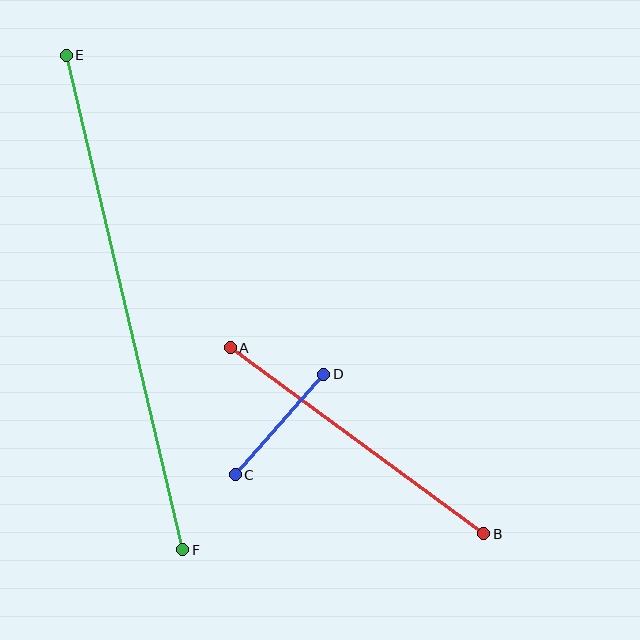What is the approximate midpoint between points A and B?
The midpoint is at approximately (357, 441) pixels.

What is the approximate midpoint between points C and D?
The midpoint is at approximately (279, 424) pixels.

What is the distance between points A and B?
The distance is approximately 314 pixels.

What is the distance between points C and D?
The distance is approximately 134 pixels.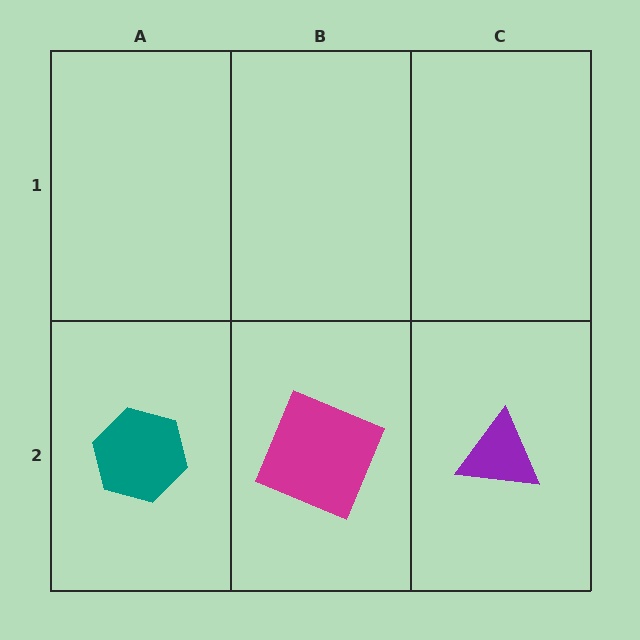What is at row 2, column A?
A teal hexagon.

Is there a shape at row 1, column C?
No, that cell is empty.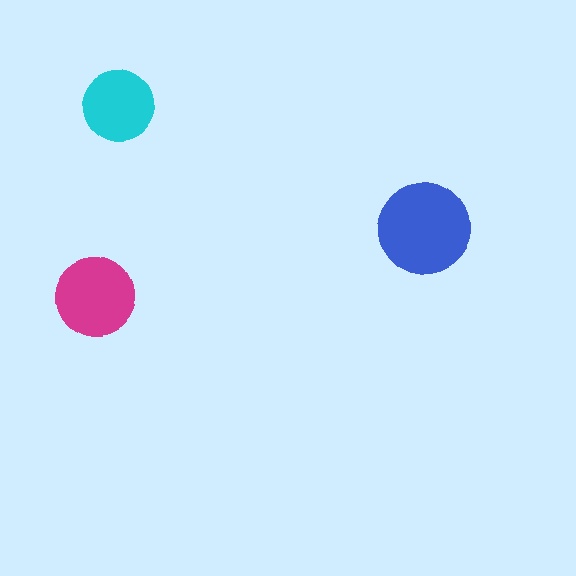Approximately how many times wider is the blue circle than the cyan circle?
About 1.5 times wider.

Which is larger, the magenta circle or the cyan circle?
The magenta one.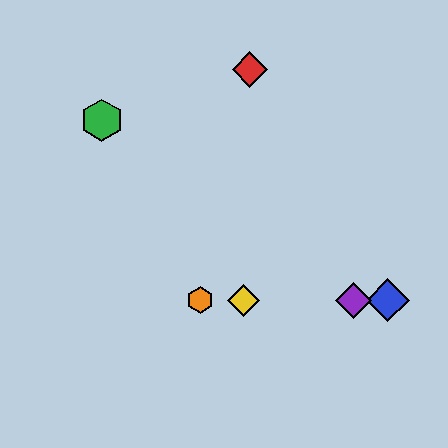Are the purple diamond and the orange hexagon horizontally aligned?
Yes, both are at y≈300.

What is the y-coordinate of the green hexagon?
The green hexagon is at y≈120.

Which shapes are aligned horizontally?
The blue diamond, the yellow diamond, the purple diamond, the orange hexagon are aligned horizontally.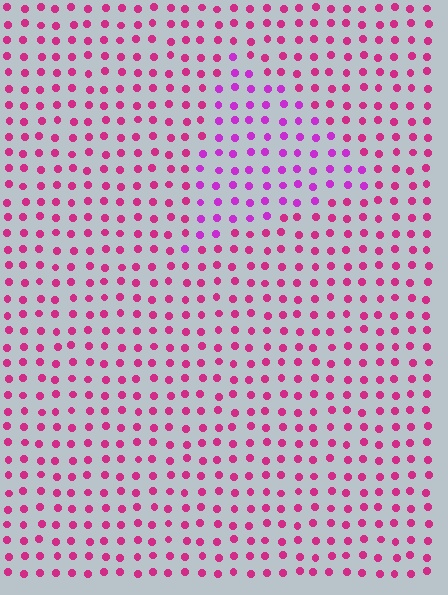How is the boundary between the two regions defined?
The boundary is defined purely by a slight shift in hue (about 30 degrees). Spacing, size, and orientation are identical on both sides.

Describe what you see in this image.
The image is filled with small magenta elements in a uniform arrangement. A triangle-shaped region is visible where the elements are tinted to a slightly different hue, forming a subtle color boundary.